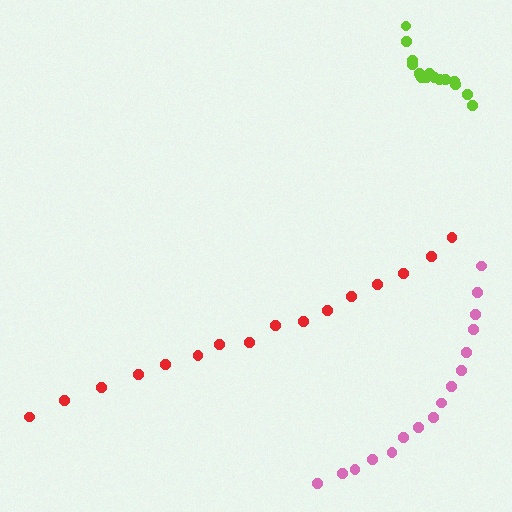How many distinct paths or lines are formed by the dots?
There are 3 distinct paths.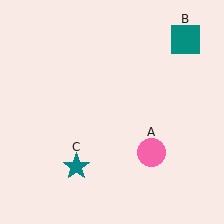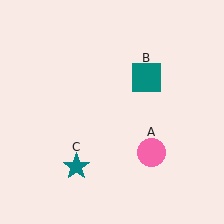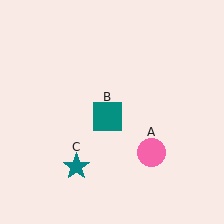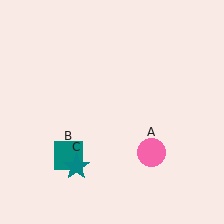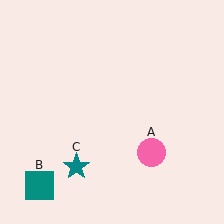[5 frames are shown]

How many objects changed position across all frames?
1 object changed position: teal square (object B).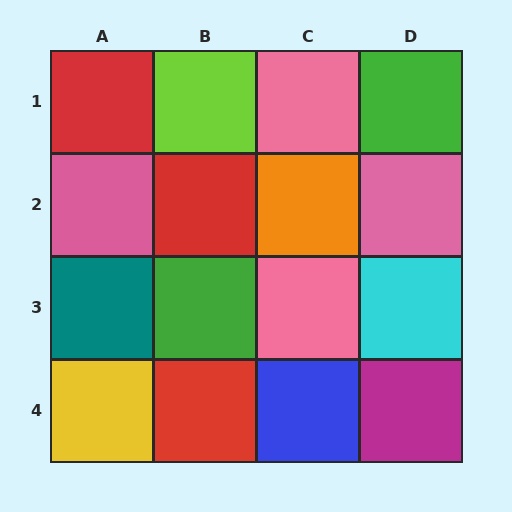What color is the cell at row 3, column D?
Cyan.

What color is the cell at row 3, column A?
Teal.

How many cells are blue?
1 cell is blue.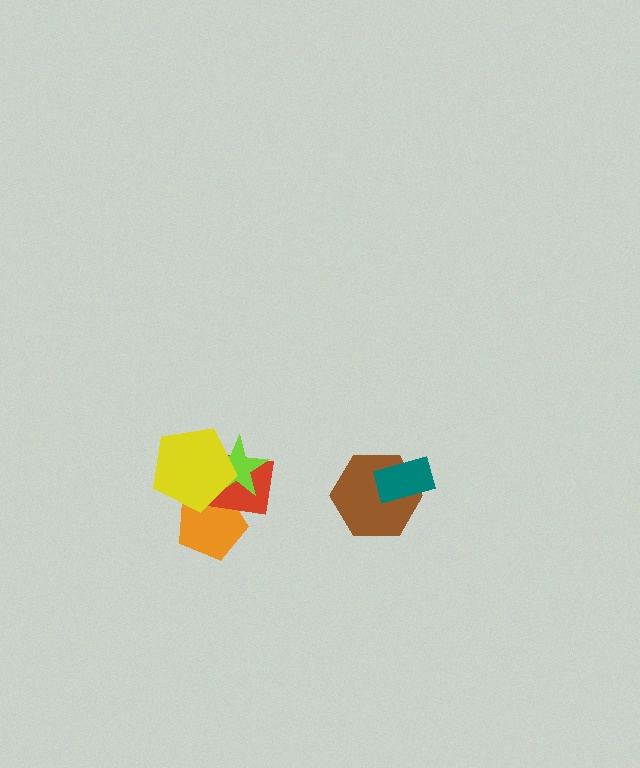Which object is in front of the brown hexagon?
The teal rectangle is in front of the brown hexagon.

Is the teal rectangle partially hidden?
No, no other shape covers it.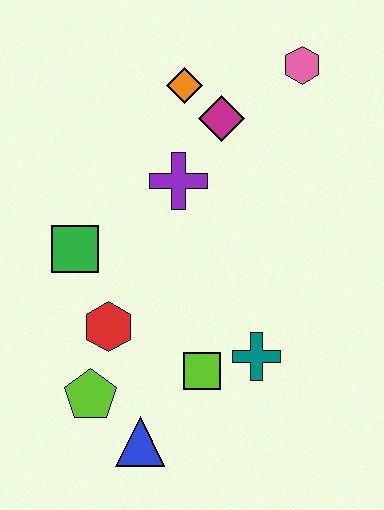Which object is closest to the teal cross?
The lime square is closest to the teal cross.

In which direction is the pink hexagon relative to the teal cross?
The pink hexagon is above the teal cross.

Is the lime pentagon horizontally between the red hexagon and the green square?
Yes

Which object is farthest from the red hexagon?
The pink hexagon is farthest from the red hexagon.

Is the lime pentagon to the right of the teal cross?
No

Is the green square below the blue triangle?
No